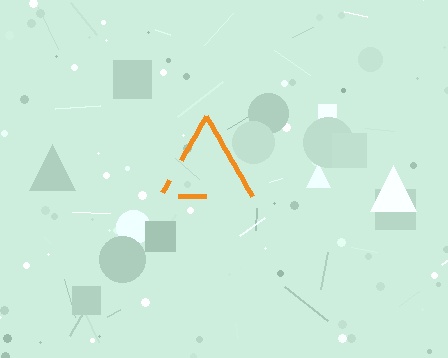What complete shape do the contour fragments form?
The contour fragments form a triangle.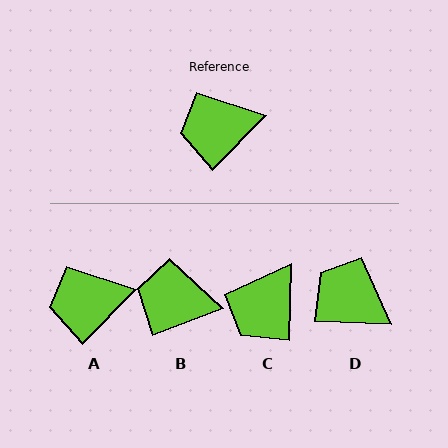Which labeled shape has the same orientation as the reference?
A.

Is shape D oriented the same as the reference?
No, it is off by about 48 degrees.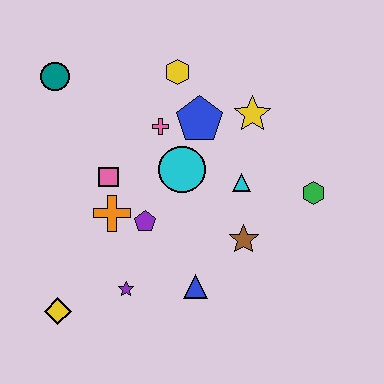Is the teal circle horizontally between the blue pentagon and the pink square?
No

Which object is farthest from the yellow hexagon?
The yellow diamond is farthest from the yellow hexagon.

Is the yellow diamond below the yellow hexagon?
Yes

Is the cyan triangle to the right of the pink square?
Yes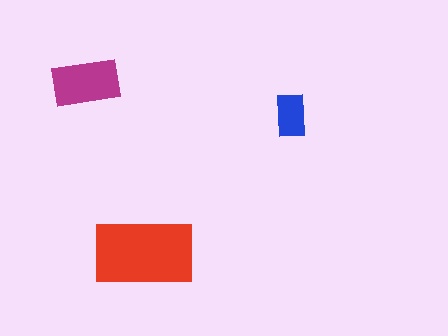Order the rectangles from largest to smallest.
the red one, the magenta one, the blue one.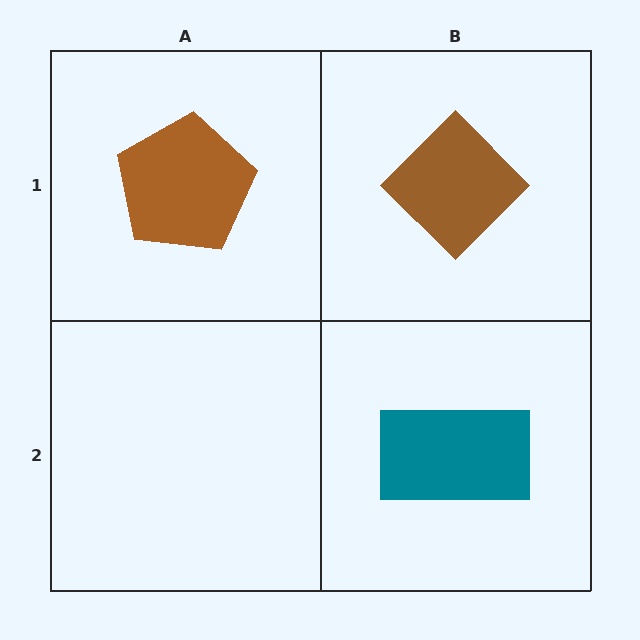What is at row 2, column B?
A teal rectangle.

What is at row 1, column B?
A brown diamond.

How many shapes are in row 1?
2 shapes.